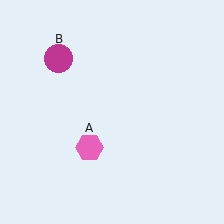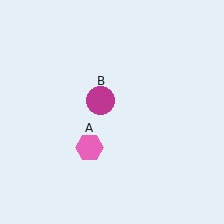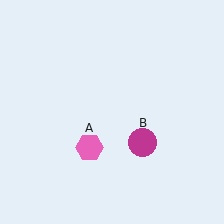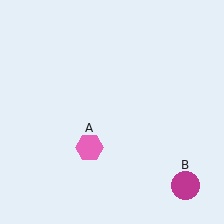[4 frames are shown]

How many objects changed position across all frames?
1 object changed position: magenta circle (object B).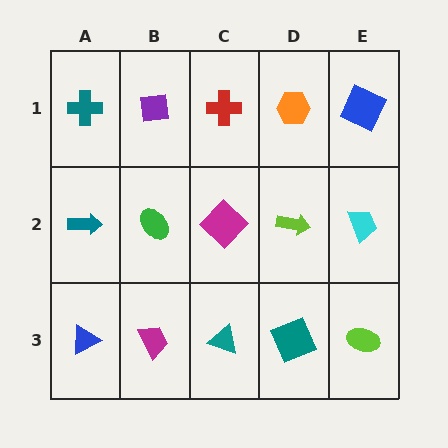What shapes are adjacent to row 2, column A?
A teal cross (row 1, column A), a blue triangle (row 3, column A), a green ellipse (row 2, column B).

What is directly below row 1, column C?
A magenta diamond.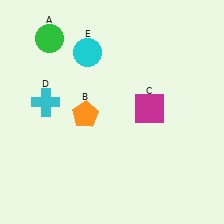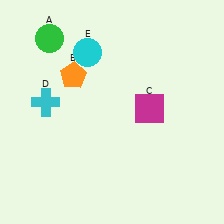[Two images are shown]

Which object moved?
The orange pentagon (B) moved up.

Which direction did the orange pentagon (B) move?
The orange pentagon (B) moved up.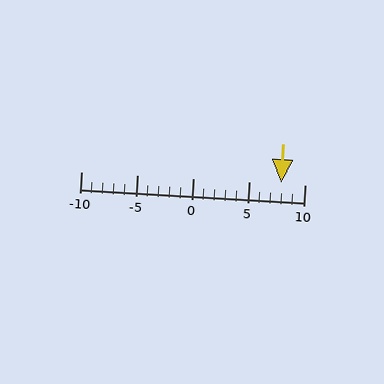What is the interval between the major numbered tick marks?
The major tick marks are spaced 5 units apart.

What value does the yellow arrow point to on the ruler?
The yellow arrow points to approximately 8.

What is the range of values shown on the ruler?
The ruler shows values from -10 to 10.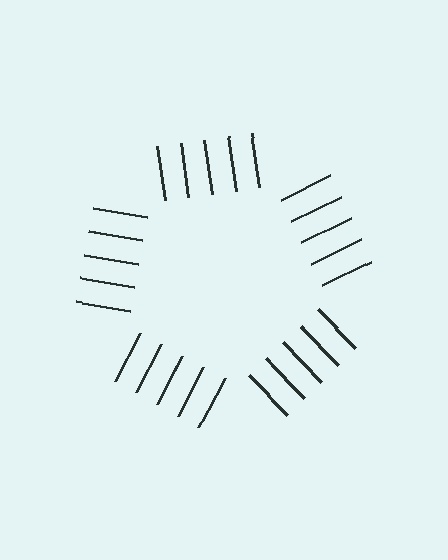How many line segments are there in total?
25 — 5 along each of the 5 edges.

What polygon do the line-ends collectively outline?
An illusory pentagon — the line segments terminate on its edges but no continuous stroke is drawn.